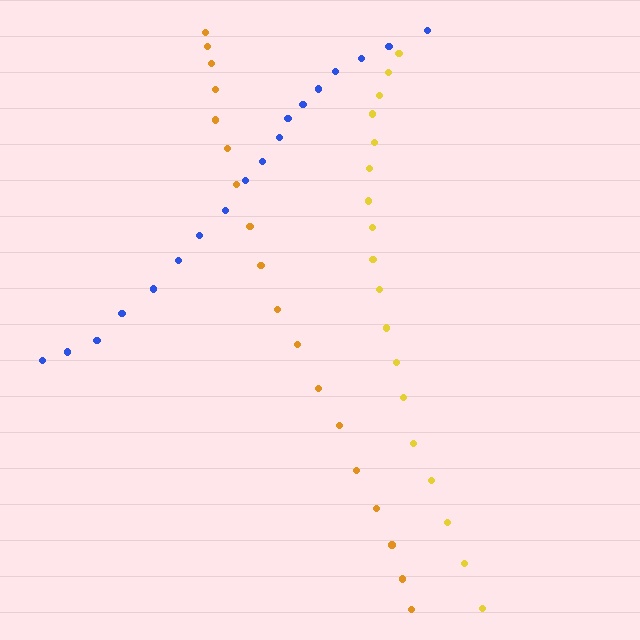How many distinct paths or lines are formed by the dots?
There are 3 distinct paths.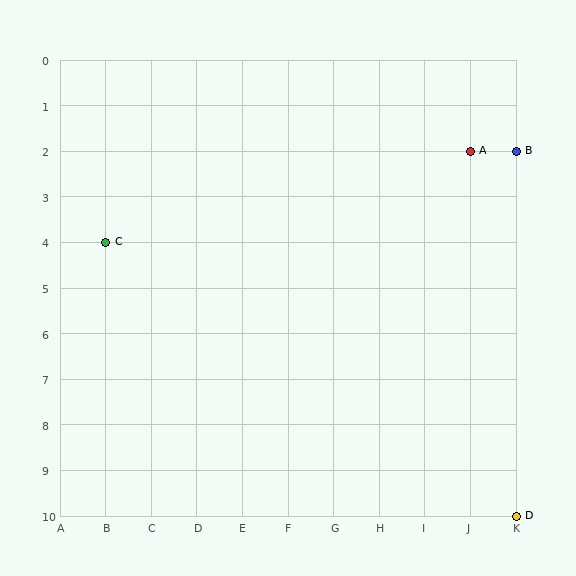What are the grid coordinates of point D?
Point D is at grid coordinates (K, 10).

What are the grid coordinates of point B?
Point B is at grid coordinates (K, 2).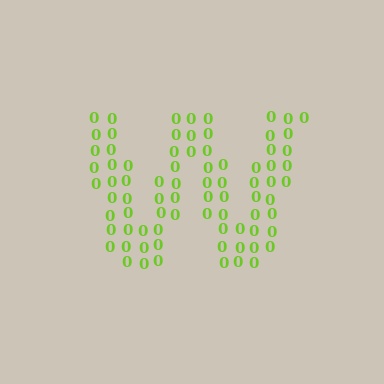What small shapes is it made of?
It is made of small digit 0's.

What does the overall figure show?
The overall figure shows the letter W.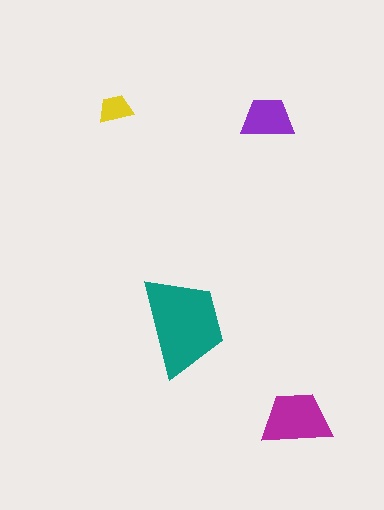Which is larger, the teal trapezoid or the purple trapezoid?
The teal one.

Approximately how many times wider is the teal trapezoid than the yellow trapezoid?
About 3 times wider.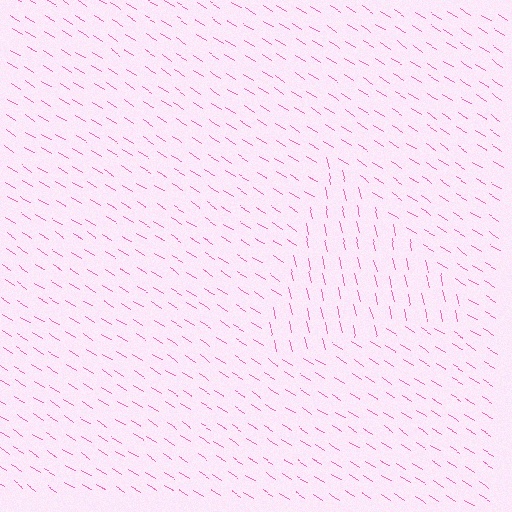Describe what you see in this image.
The image is filled with small pink line segments. A triangle region in the image has lines oriented differently from the surrounding lines, creating a visible texture boundary.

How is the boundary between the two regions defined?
The boundary is defined purely by a change in line orientation (approximately 45 degrees difference). All lines are the same color and thickness.